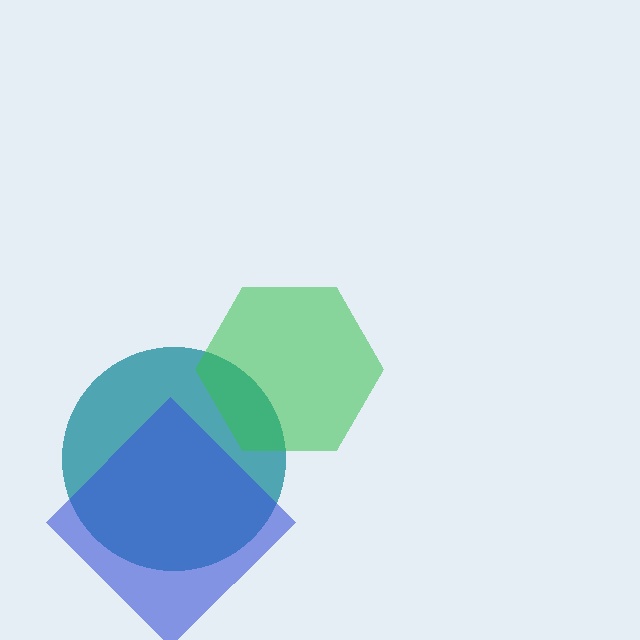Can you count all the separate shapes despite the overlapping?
Yes, there are 3 separate shapes.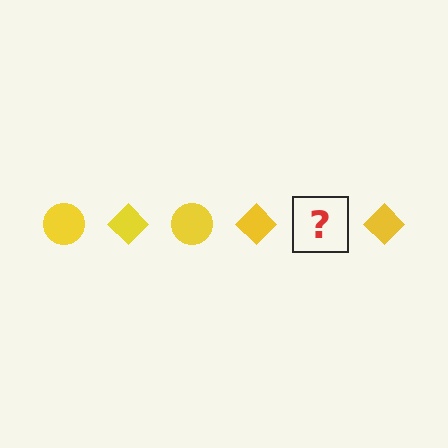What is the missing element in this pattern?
The missing element is a yellow circle.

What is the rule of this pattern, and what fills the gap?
The rule is that the pattern cycles through circle, diamond shapes in yellow. The gap should be filled with a yellow circle.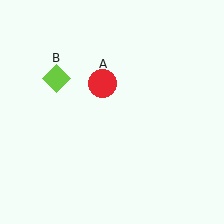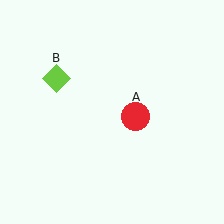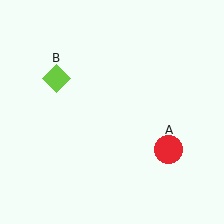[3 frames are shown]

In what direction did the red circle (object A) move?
The red circle (object A) moved down and to the right.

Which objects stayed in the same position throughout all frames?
Lime diamond (object B) remained stationary.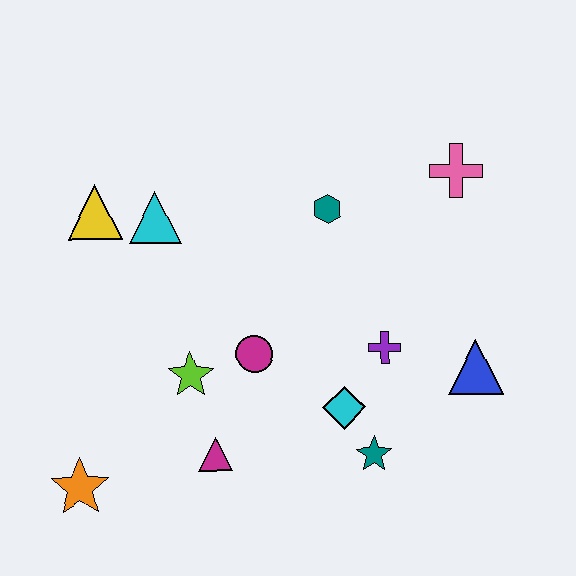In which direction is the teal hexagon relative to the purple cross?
The teal hexagon is above the purple cross.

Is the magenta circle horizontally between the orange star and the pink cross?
Yes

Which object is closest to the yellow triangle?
The cyan triangle is closest to the yellow triangle.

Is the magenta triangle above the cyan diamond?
No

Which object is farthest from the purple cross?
The orange star is farthest from the purple cross.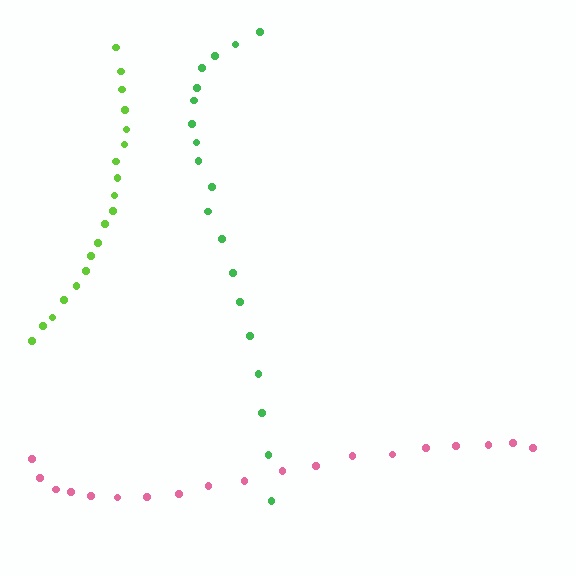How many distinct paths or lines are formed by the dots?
There are 3 distinct paths.